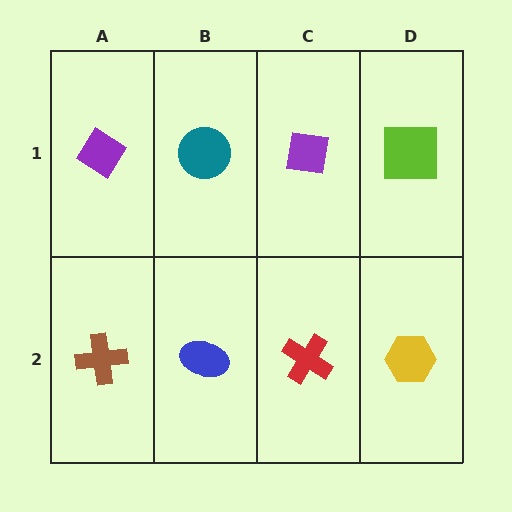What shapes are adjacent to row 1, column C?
A red cross (row 2, column C), a teal circle (row 1, column B), a lime square (row 1, column D).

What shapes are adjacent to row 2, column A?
A purple diamond (row 1, column A), a blue ellipse (row 2, column B).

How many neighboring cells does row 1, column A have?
2.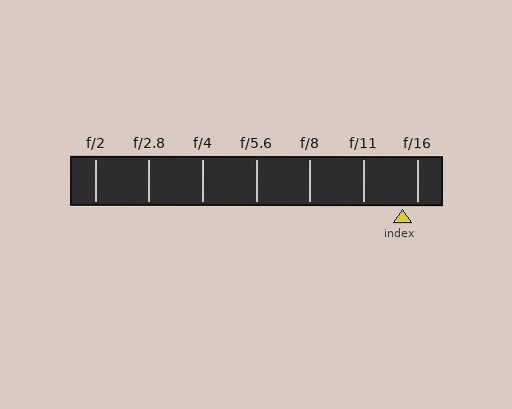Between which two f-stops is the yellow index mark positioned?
The index mark is between f/11 and f/16.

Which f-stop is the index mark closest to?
The index mark is closest to f/16.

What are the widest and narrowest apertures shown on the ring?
The widest aperture shown is f/2 and the narrowest is f/16.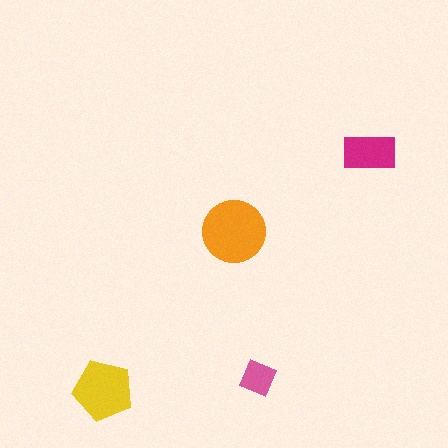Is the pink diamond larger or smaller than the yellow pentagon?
Smaller.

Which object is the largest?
The orange circle.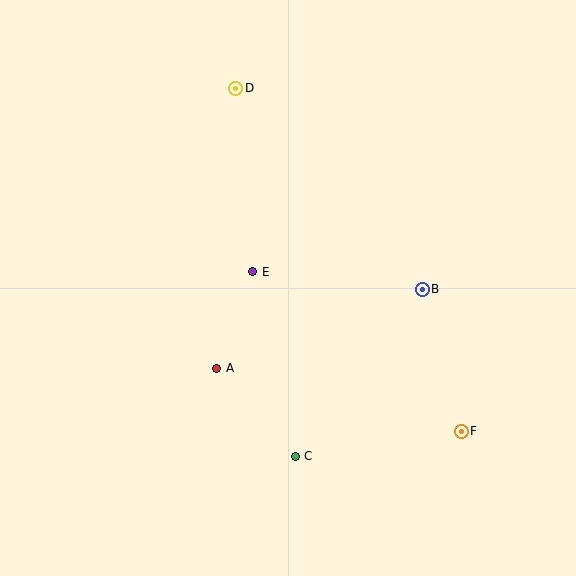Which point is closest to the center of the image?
Point E at (253, 272) is closest to the center.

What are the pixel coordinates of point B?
Point B is at (422, 290).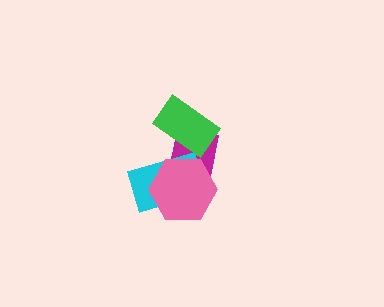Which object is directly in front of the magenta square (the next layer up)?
The cyan rectangle is directly in front of the magenta square.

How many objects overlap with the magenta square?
3 objects overlap with the magenta square.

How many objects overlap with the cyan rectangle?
2 objects overlap with the cyan rectangle.